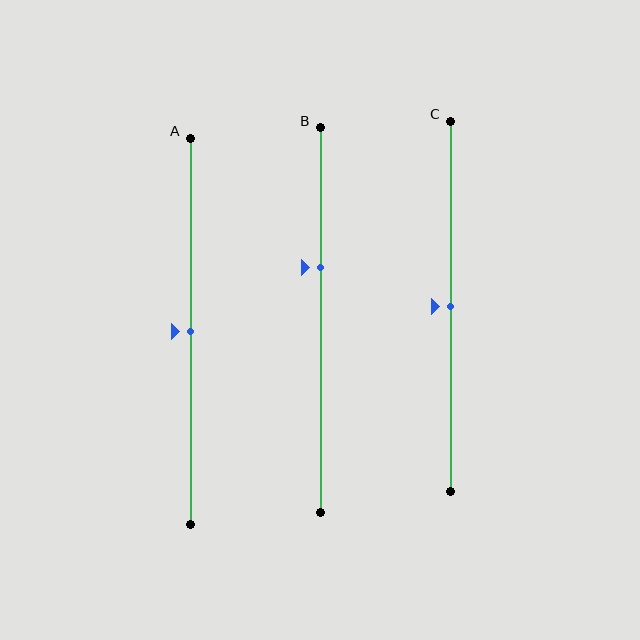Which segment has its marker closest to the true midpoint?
Segment A has its marker closest to the true midpoint.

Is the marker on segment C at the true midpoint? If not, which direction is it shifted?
Yes, the marker on segment C is at the true midpoint.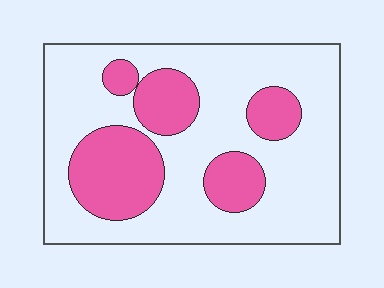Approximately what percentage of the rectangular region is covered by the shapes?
Approximately 30%.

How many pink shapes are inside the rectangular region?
5.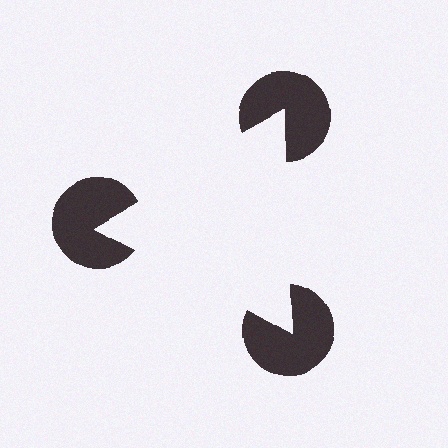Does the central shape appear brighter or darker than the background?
It typically appears slightly brighter than the background, even though no actual brightness change is drawn.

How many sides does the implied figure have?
3 sides.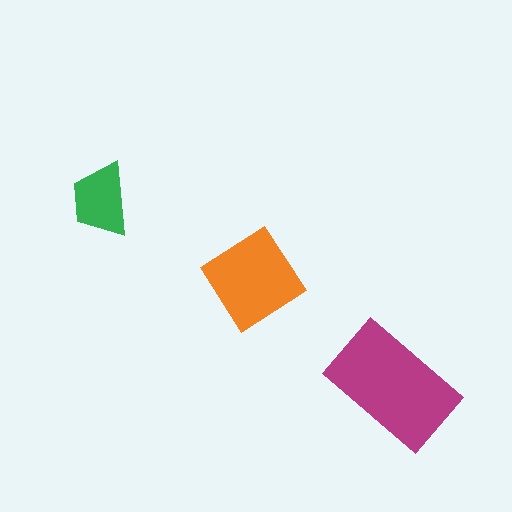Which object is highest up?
The green trapezoid is topmost.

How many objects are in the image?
There are 3 objects in the image.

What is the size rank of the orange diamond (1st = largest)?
2nd.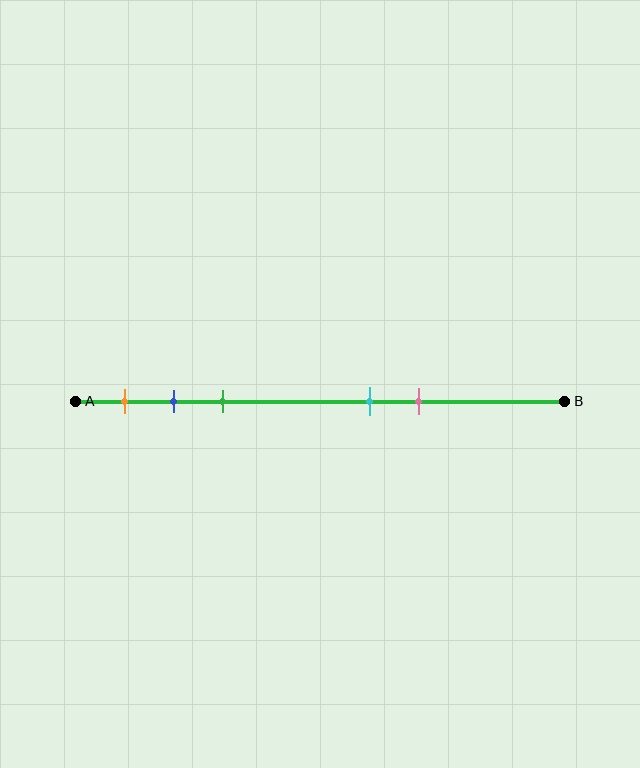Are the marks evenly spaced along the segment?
No, the marks are not evenly spaced.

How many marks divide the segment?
There are 5 marks dividing the segment.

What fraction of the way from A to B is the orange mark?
The orange mark is approximately 10% (0.1) of the way from A to B.